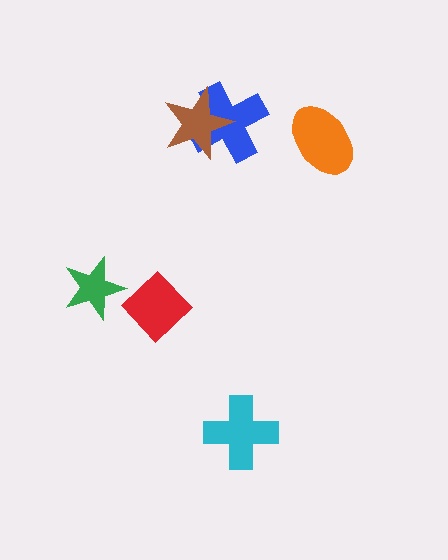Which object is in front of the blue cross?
The brown star is in front of the blue cross.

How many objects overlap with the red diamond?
0 objects overlap with the red diamond.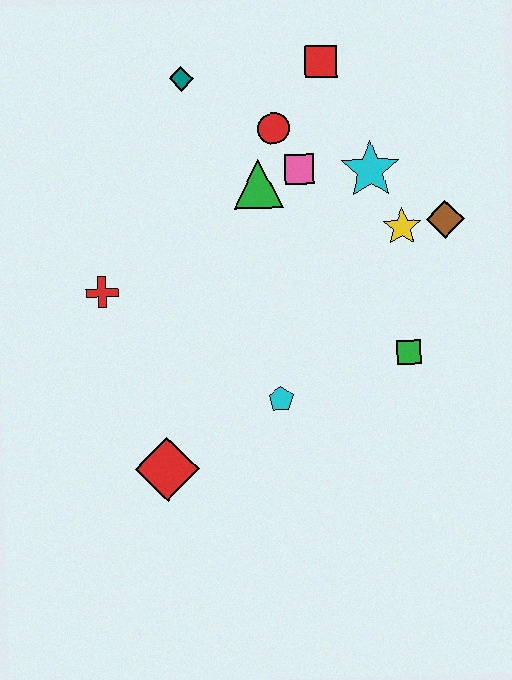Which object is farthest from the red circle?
The red diamond is farthest from the red circle.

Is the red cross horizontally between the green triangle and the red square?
No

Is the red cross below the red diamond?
No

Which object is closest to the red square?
The red circle is closest to the red square.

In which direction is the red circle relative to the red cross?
The red circle is to the right of the red cross.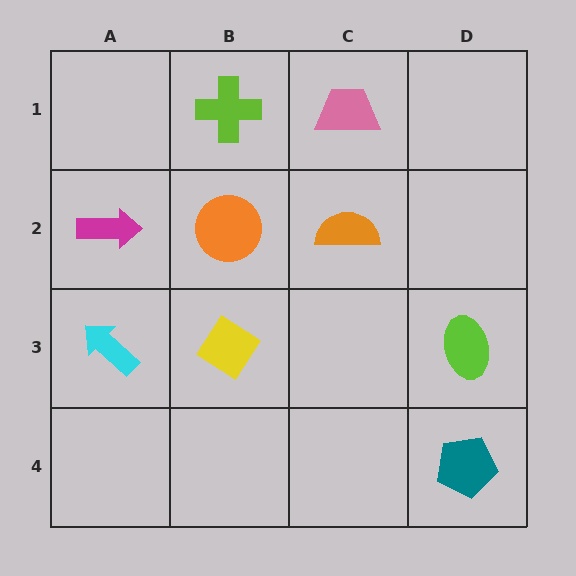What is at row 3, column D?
A lime ellipse.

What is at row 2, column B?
An orange circle.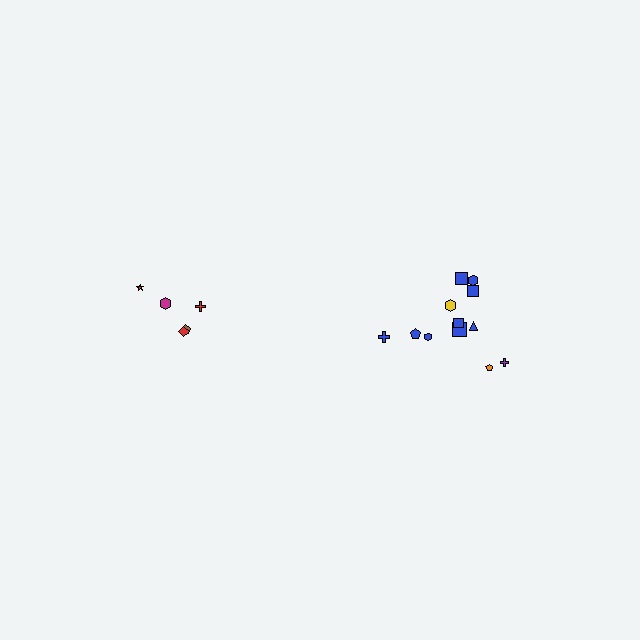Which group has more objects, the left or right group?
The right group.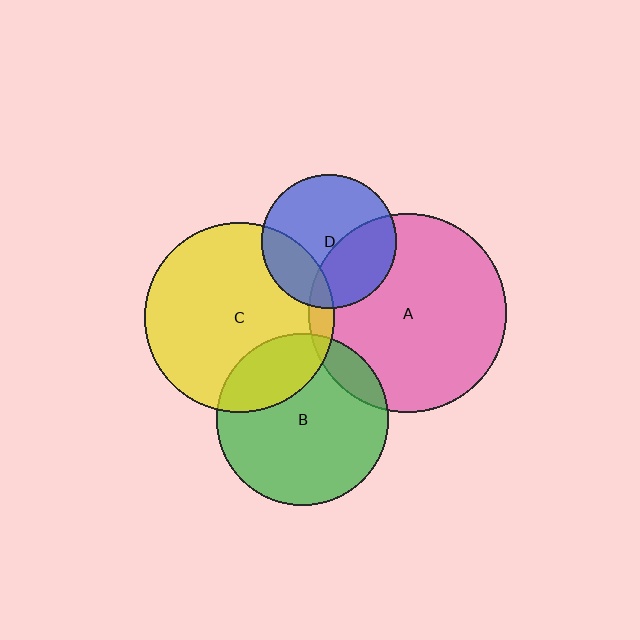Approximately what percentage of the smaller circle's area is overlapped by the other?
Approximately 35%.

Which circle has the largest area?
Circle A (pink).